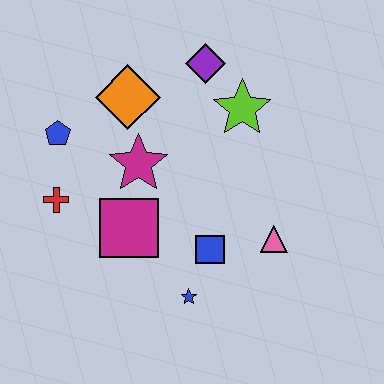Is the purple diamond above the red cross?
Yes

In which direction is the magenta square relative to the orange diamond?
The magenta square is below the orange diamond.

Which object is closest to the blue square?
The blue star is closest to the blue square.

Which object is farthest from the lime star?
The red cross is farthest from the lime star.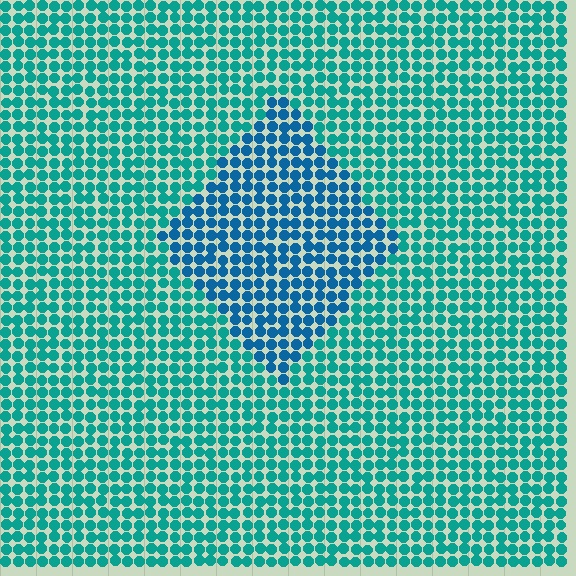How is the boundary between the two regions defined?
The boundary is defined purely by a slight shift in hue (about 30 degrees). Spacing, size, and orientation are identical on both sides.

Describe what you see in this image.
The image is filled with small teal elements in a uniform arrangement. A diamond-shaped region is visible where the elements are tinted to a slightly different hue, forming a subtle color boundary.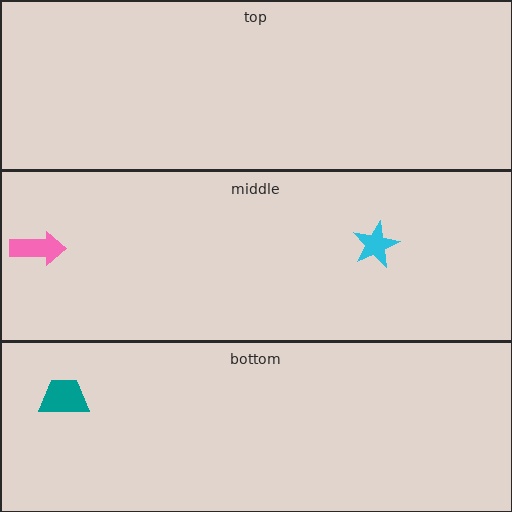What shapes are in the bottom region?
The teal trapezoid.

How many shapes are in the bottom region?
1.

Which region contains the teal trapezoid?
The bottom region.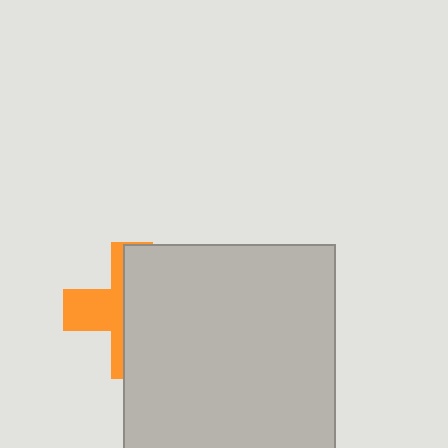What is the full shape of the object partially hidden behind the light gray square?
The partially hidden object is an orange cross.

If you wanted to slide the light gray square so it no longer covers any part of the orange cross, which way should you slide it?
Slide it right — that is the most direct way to separate the two shapes.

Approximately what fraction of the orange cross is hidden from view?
Roughly 62% of the orange cross is hidden behind the light gray square.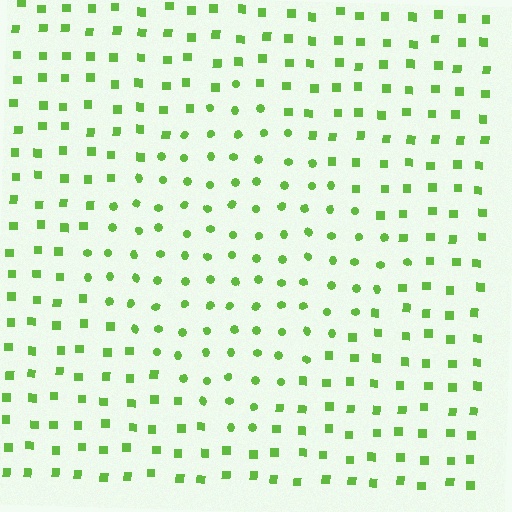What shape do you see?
I see a diamond.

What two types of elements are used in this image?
The image uses circles inside the diamond region and squares outside it.